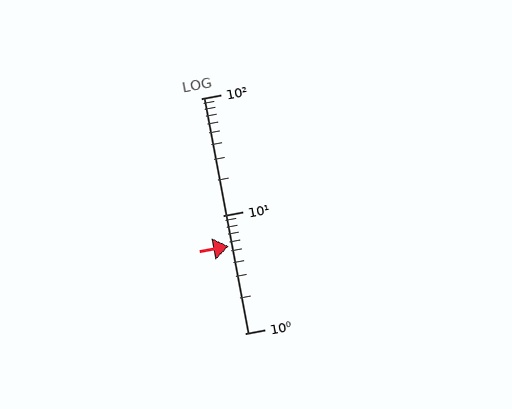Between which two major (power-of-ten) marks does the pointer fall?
The pointer is between 1 and 10.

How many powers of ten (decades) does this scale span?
The scale spans 2 decades, from 1 to 100.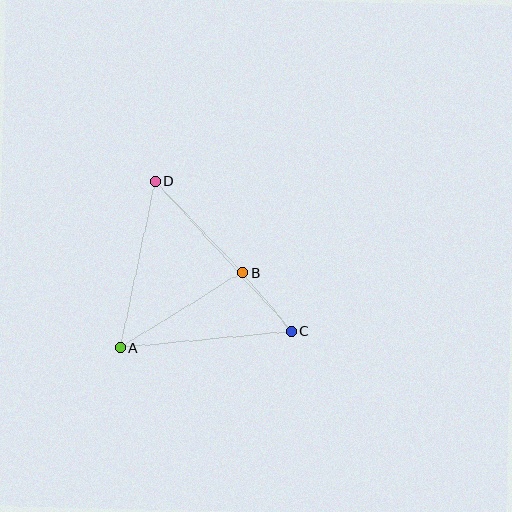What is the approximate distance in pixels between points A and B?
The distance between A and B is approximately 144 pixels.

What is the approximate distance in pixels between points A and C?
The distance between A and C is approximately 172 pixels.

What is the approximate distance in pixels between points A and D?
The distance between A and D is approximately 170 pixels.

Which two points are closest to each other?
Points B and C are closest to each other.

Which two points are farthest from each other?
Points C and D are farthest from each other.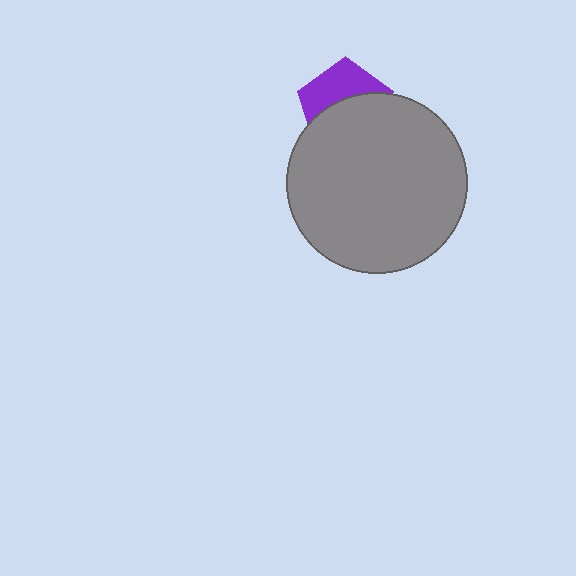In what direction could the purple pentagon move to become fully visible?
The purple pentagon could move up. That would shift it out from behind the gray circle entirely.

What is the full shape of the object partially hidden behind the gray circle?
The partially hidden object is a purple pentagon.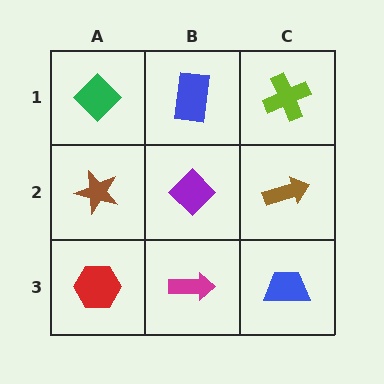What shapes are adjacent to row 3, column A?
A brown star (row 2, column A), a magenta arrow (row 3, column B).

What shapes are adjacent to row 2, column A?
A green diamond (row 1, column A), a red hexagon (row 3, column A), a purple diamond (row 2, column B).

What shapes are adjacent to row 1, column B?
A purple diamond (row 2, column B), a green diamond (row 1, column A), a lime cross (row 1, column C).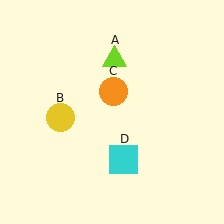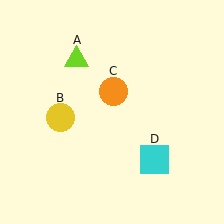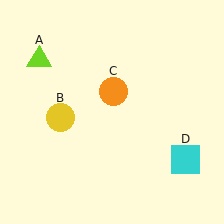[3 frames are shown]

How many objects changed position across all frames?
2 objects changed position: lime triangle (object A), cyan square (object D).